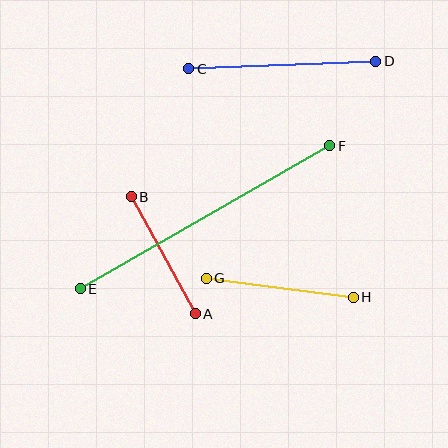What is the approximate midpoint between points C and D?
The midpoint is at approximately (282, 65) pixels.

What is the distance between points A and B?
The distance is approximately 134 pixels.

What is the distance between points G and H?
The distance is approximately 148 pixels.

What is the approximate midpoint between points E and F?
The midpoint is at approximately (205, 217) pixels.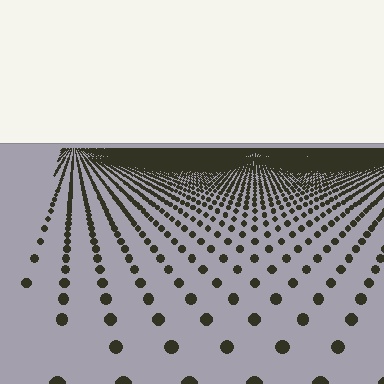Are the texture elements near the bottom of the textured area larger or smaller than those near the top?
Larger. Near the bottom, elements are closer to the viewer and appear at a bigger on-screen size.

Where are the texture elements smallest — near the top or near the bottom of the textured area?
Near the top.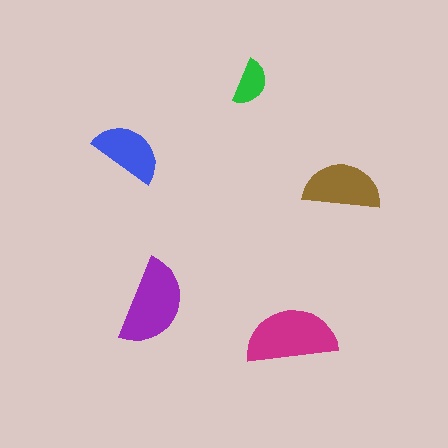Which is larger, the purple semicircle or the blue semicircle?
The purple one.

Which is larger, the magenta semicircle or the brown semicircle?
The magenta one.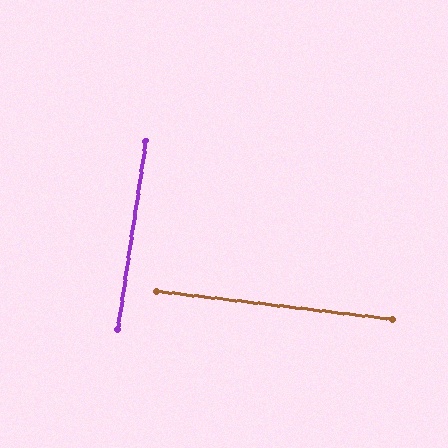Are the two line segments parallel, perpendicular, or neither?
Perpendicular — they meet at approximately 89°.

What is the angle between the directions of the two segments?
Approximately 89 degrees.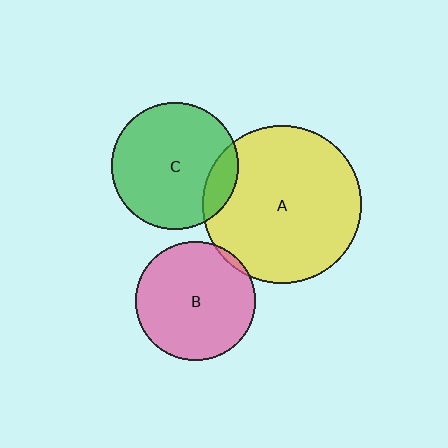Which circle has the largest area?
Circle A (yellow).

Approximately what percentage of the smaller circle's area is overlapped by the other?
Approximately 15%.